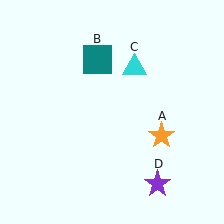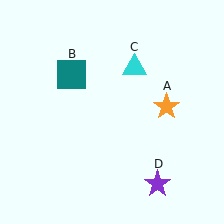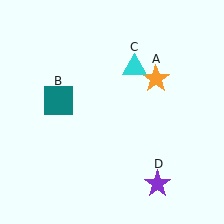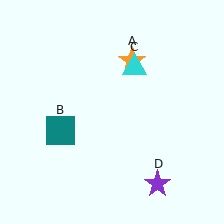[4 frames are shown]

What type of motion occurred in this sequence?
The orange star (object A), teal square (object B) rotated counterclockwise around the center of the scene.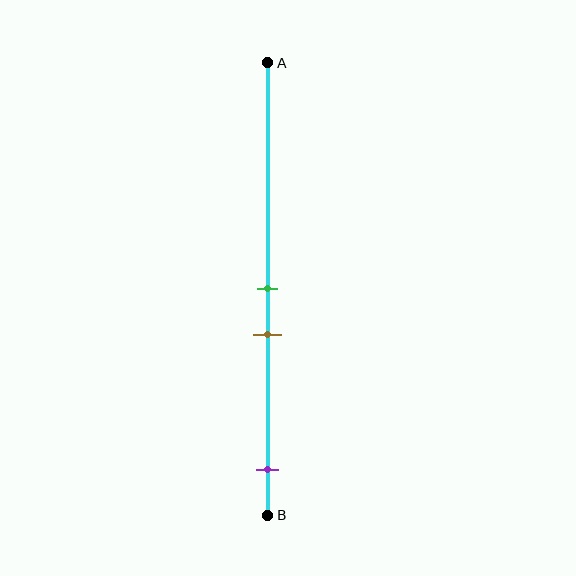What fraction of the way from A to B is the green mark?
The green mark is approximately 50% (0.5) of the way from A to B.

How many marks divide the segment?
There are 3 marks dividing the segment.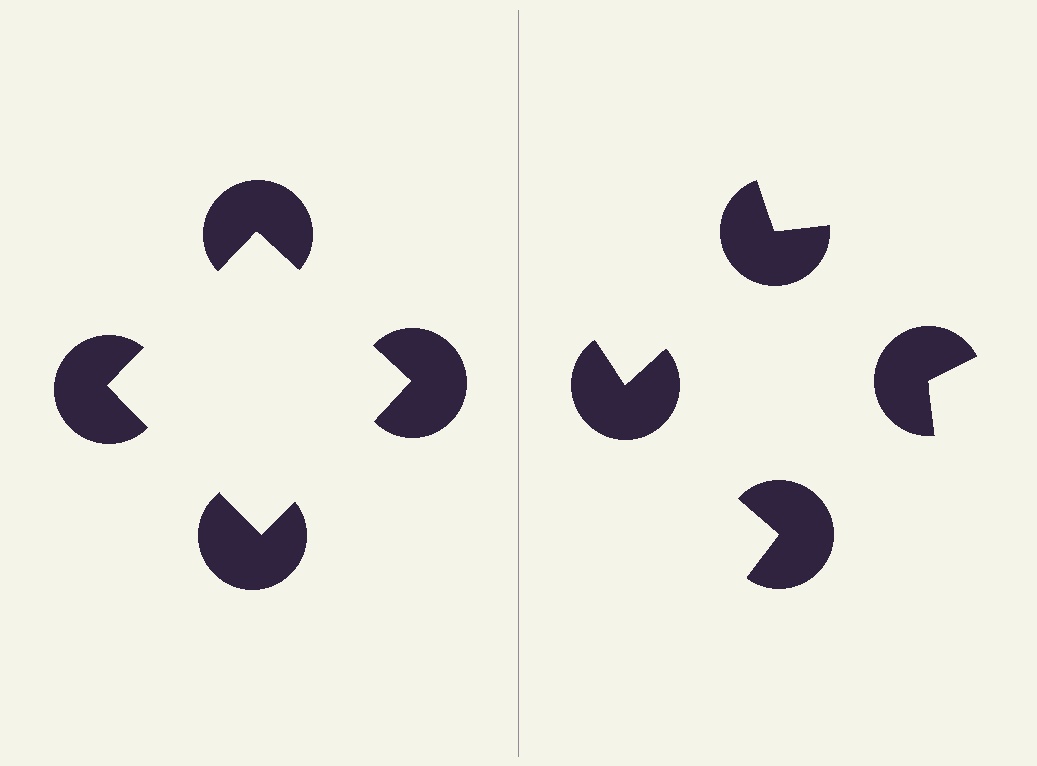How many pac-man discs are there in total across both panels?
8 — 4 on each side.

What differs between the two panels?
The pac-man discs are positioned identically on both sides; only the wedge orientations differ. On the left they align to a square; on the right they are misaligned.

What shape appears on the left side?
An illusory square.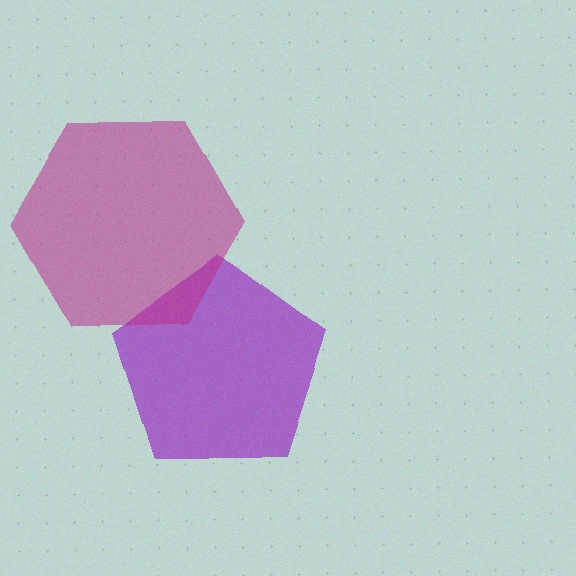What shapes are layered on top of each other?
The layered shapes are: a purple pentagon, a magenta hexagon.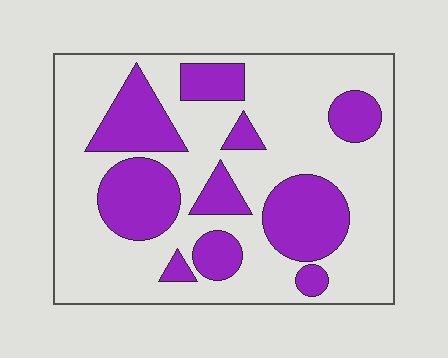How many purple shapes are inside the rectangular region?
10.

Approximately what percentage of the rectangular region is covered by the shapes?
Approximately 30%.